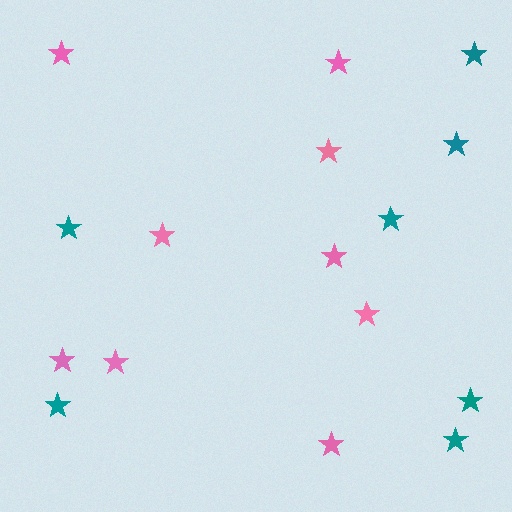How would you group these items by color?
There are 2 groups: one group of pink stars (9) and one group of teal stars (7).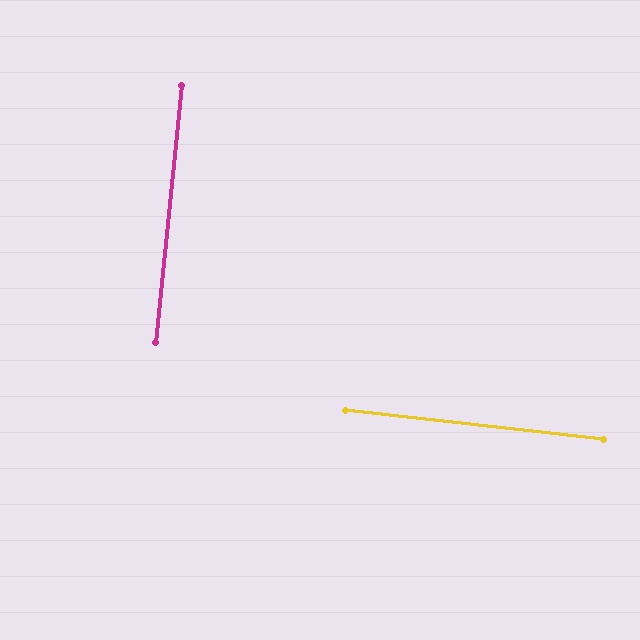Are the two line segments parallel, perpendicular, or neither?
Perpendicular — they meet at approximately 89°.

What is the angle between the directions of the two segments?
Approximately 89 degrees.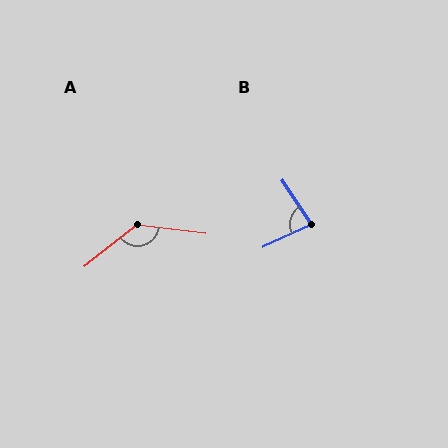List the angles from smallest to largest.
B (82°), A (134°).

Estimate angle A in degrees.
Approximately 134 degrees.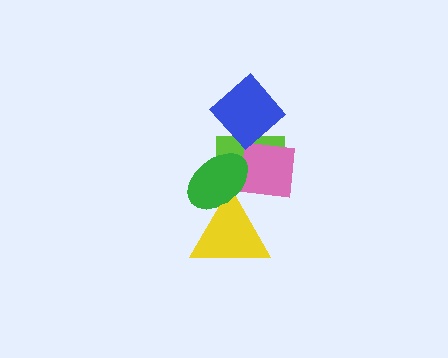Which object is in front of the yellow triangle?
The green ellipse is in front of the yellow triangle.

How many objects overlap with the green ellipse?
3 objects overlap with the green ellipse.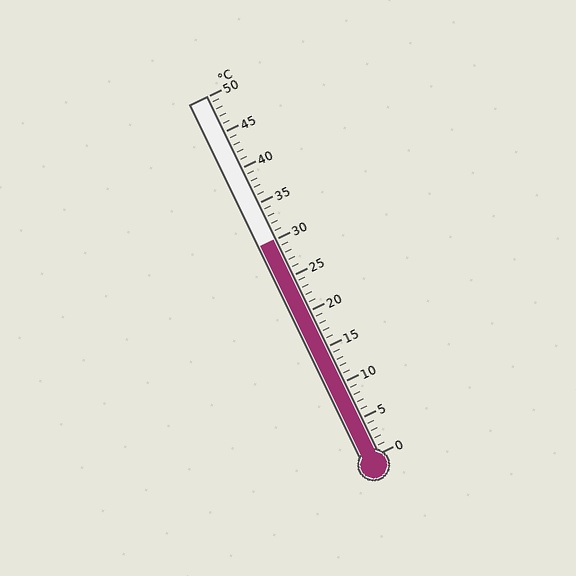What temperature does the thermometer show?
The thermometer shows approximately 30°C.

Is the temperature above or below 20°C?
The temperature is above 20°C.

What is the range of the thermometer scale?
The thermometer scale ranges from 0°C to 50°C.